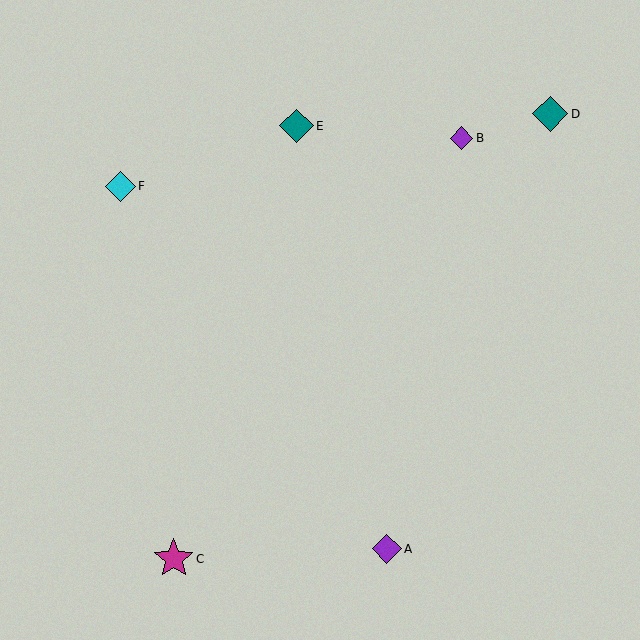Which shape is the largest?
The magenta star (labeled C) is the largest.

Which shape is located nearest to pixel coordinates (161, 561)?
The magenta star (labeled C) at (174, 559) is nearest to that location.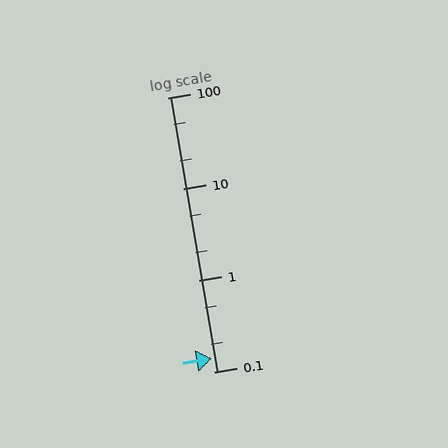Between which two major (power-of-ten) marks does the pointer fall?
The pointer is between 0.1 and 1.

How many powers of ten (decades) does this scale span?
The scale spans 3 decades, from 0.1 to 100.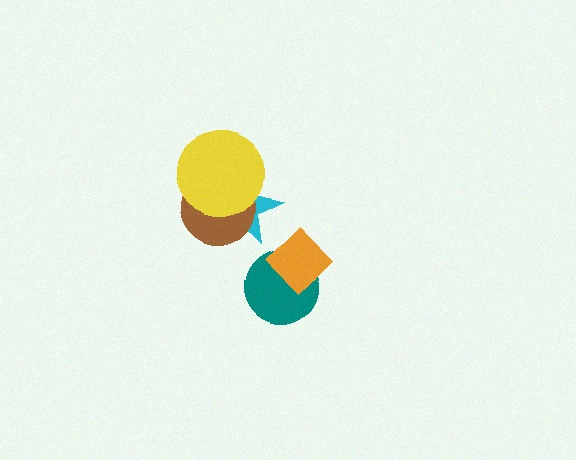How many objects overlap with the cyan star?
2 objects overlap with the cyan star.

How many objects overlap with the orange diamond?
1 object overlaps with the orange diamond.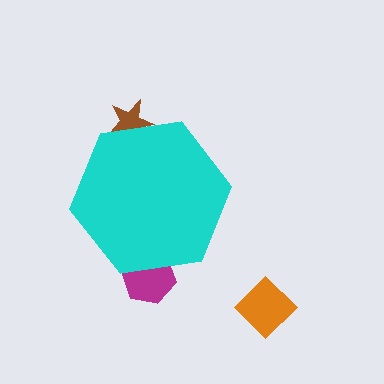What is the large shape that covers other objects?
A cyan hexagon.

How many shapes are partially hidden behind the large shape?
2 shapes are partially hidden.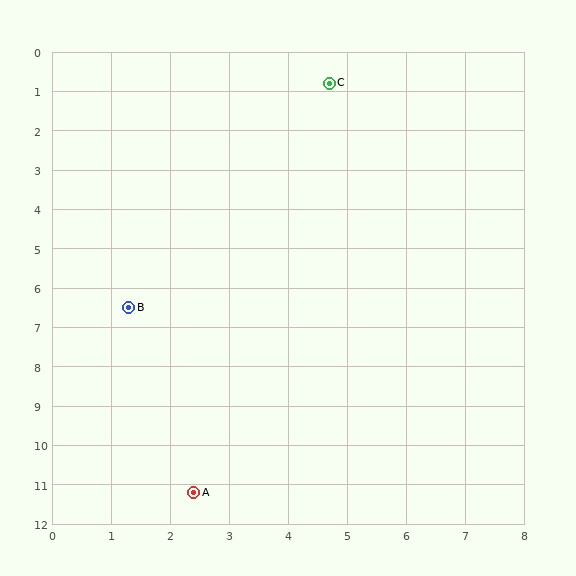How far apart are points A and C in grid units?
Points A and C are about 10.7 grid units apart.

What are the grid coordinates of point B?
Point B is at approximately (1.3, 6.5).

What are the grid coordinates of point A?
Point A is at approximately (2.4, 11.2).